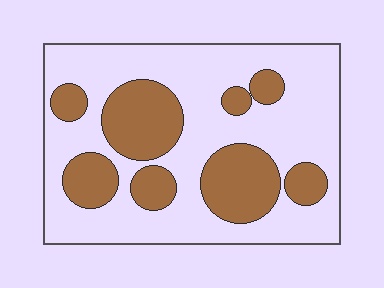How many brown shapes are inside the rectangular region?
8.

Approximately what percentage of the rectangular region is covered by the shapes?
Approximately 30%.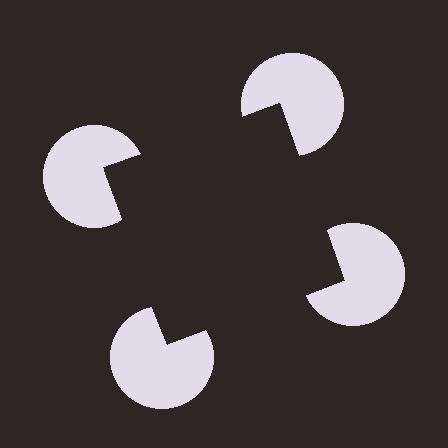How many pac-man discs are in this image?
There are 4 — one at each vertex of the illusory square.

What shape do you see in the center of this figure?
An illusory square — its edges are inferred from the aligned wedge cuts in the pac-man discs, not physically drawn.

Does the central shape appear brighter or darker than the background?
It typically appears slightly darker than the background, even though no actual brightness change is drawn.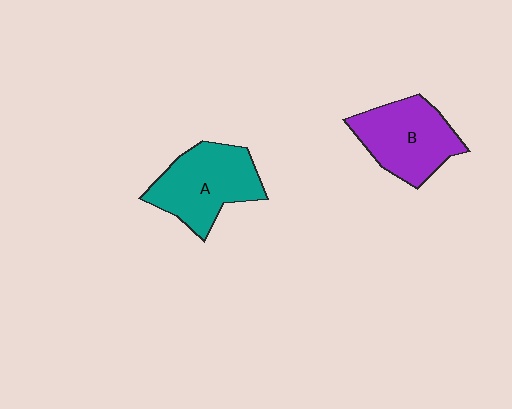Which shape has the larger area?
Shape A (teal).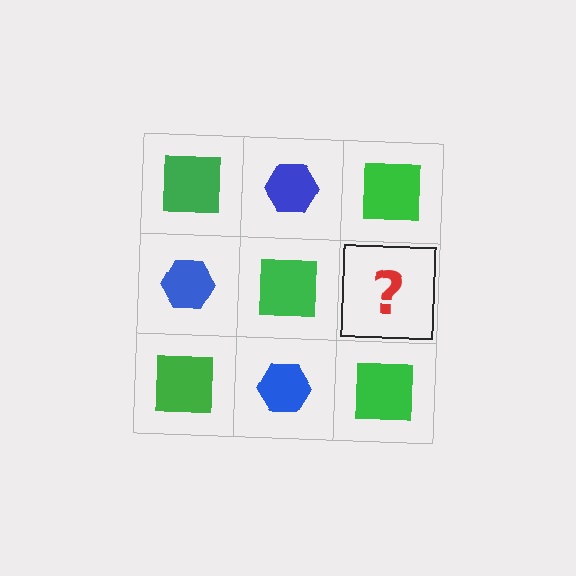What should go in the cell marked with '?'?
The missing cell should contain a blue hexagon.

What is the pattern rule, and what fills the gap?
The rule is that it alternates green square and blue hexagon in a checkerboard pattern. The gap should be filled with a blue hexagon.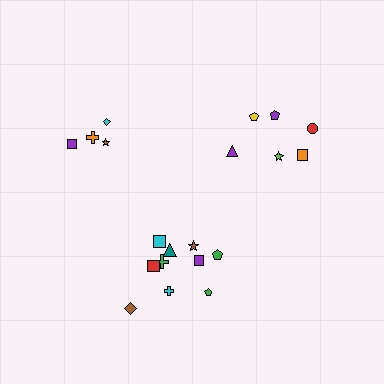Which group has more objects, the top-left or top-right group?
The top-right group.